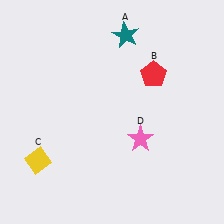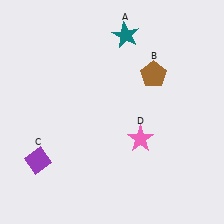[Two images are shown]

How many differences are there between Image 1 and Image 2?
There are 2 differences between the two images.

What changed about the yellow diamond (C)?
In Image 1, C is yellow. In Image 2, it changed to purple.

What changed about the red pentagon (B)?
In Image 1, B is red. In Image 2, it changed to brown.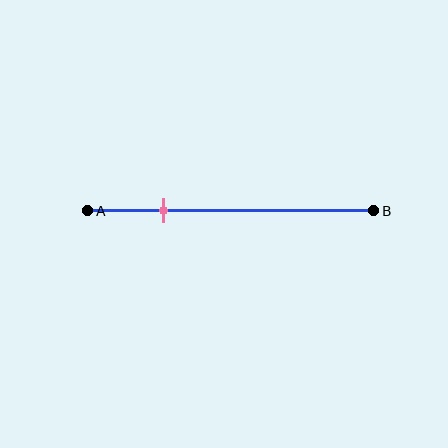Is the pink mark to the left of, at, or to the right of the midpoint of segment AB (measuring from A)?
The pink mark is to the left of the midpoint of segment AB.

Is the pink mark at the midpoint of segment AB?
No, the mark is at about 25% from A, not at the 50% midpoint.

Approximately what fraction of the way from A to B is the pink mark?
The pink mark is approximately 25% of the way from A to B.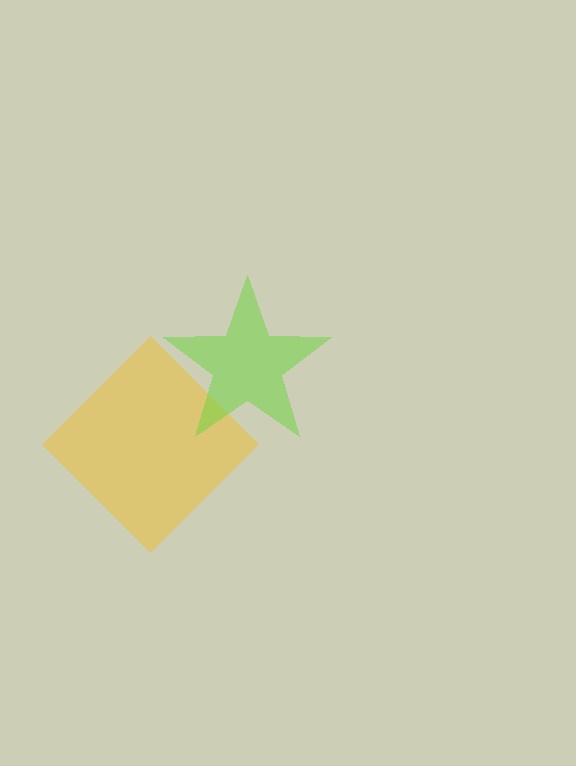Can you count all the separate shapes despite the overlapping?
Yes, there are 2 separate shapes.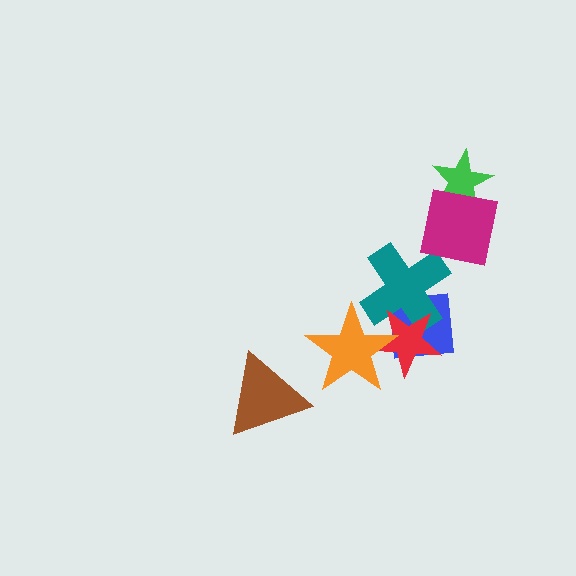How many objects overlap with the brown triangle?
0 objects overlap with the brown triangle.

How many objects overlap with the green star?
1 object overlaps with the green star.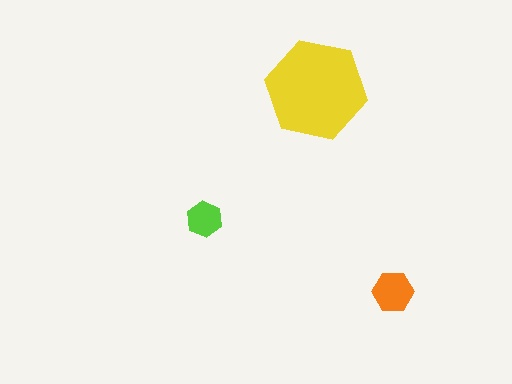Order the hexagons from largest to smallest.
the yellow one, the orange one, the lime one.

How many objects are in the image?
There are 3 objects in the image.